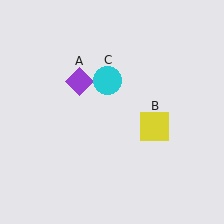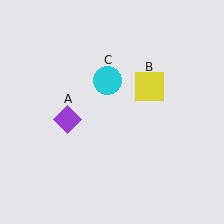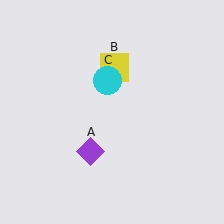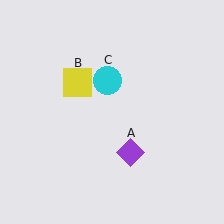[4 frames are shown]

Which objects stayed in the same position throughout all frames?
Cyan circle (object C) remained stationary.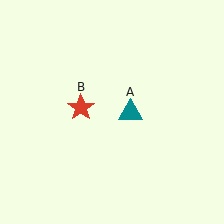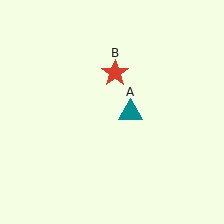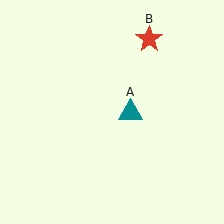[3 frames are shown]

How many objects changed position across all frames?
1 object changed position: red star (object B).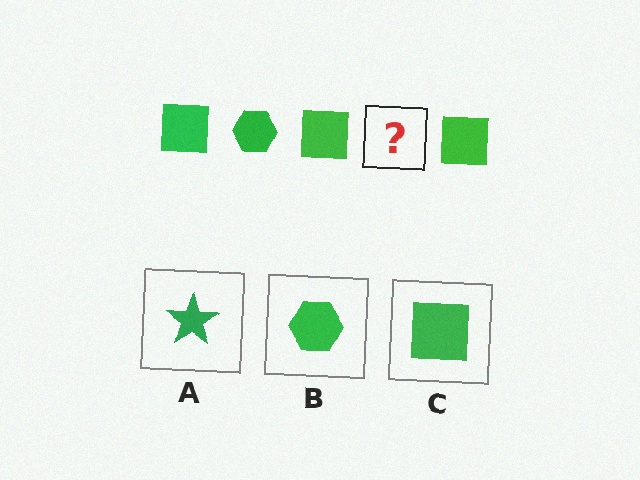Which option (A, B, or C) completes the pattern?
B.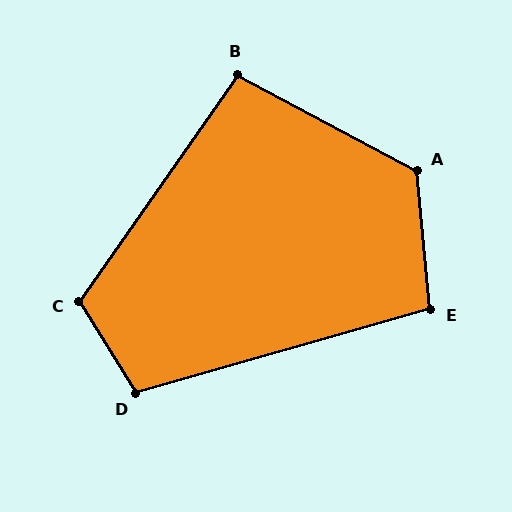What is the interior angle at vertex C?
Approximately 113 degrees (obtuse).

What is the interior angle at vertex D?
Approximately 106 degrees (obtuse).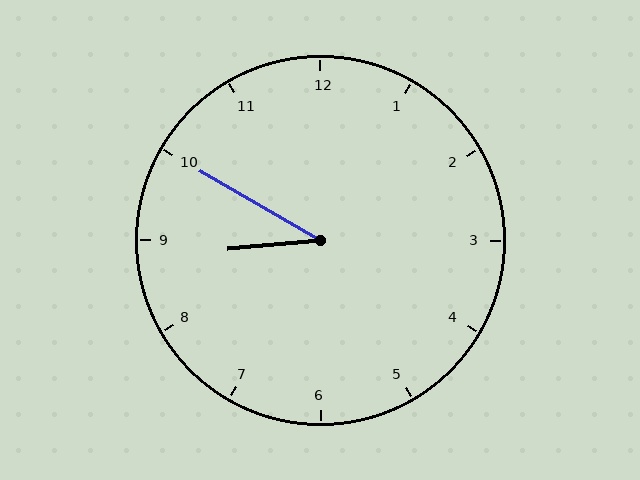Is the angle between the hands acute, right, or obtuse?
It is acute.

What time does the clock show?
8:50.